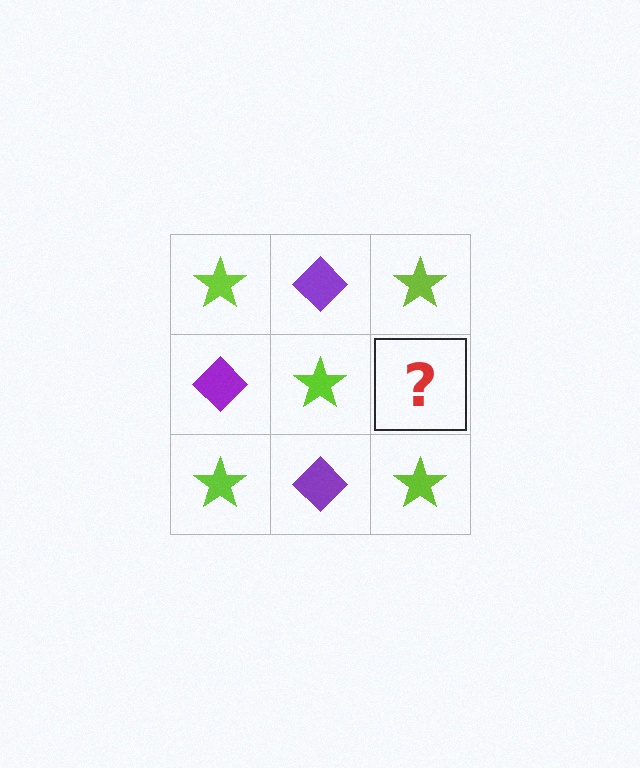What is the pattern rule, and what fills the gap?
The rule is that it alternates lime star and purple diamond in a checkerboard pattern. The gap should be filled with a purple diamond.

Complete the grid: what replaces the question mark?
The question mark should be replaced with a purple diamond.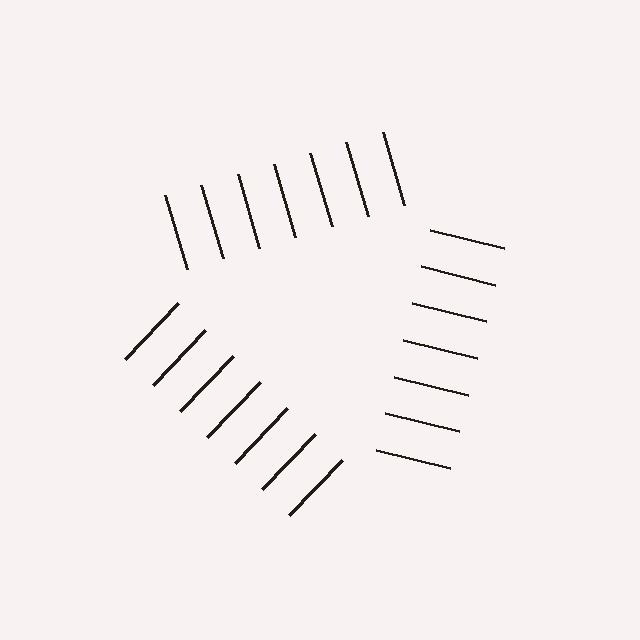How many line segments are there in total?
21 — 7 along each of the 3 edges.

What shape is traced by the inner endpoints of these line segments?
An illusory triangle — the line segments terminate on its edges but no continuous stroke is drawn.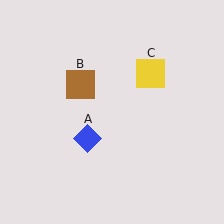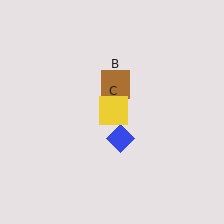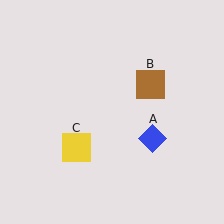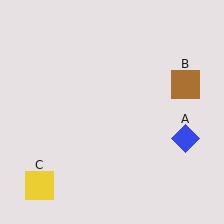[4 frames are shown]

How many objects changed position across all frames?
3 objects changed position: blue diamond (object A), brown square (object B), yellow square (object C).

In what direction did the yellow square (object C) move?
The yellow square (object C) moved down and to the left.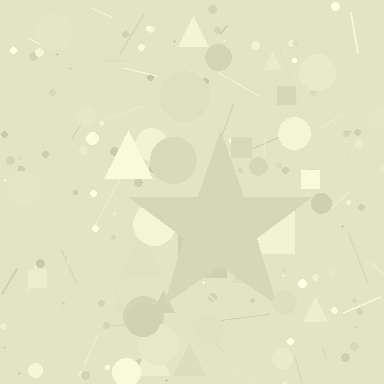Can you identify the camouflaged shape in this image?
The camouflaged shape is a star.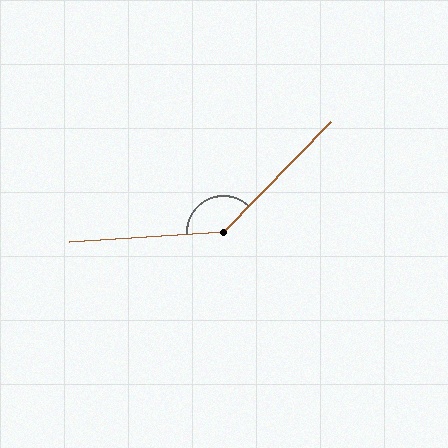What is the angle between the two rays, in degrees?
Approximately 138 degrees.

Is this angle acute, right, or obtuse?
It is obtuse.